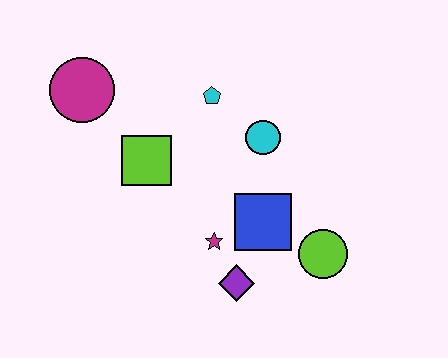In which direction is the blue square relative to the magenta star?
The blue square is to the right of the magenta star.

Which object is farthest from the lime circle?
The magenta circle is farthest from the lime circle.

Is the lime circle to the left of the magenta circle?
No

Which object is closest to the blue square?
The magenta star is closest to the blue square.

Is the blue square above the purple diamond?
Yes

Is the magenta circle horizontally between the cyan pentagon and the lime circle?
No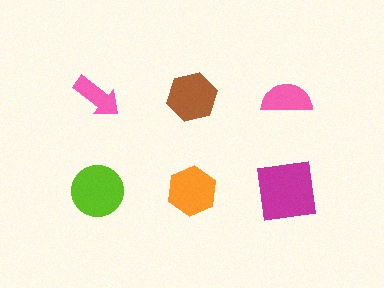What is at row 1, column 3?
A pink semicircle.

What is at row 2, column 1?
A lime circle.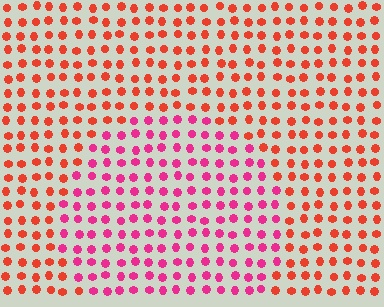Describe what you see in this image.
The image is filled with small red elements in a uniform arrangement. A circle-shaped region is visible where the elements are tinted to a slightly different hue, forming a subtle color boundary.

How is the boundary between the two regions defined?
The boundary is defined purely by a slight shift in hue (about 38 degrees). Spacing, size, and orientation are identical on both sides.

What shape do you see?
I see a circle.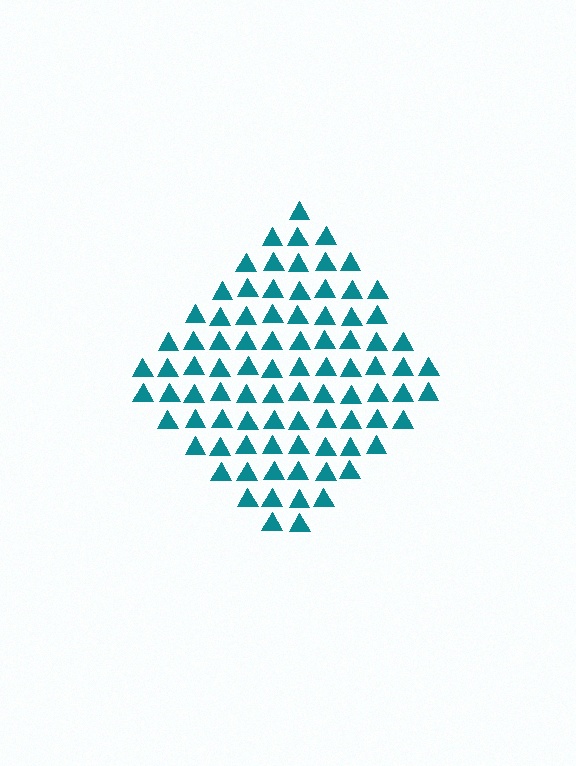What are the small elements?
The small elements are triangles.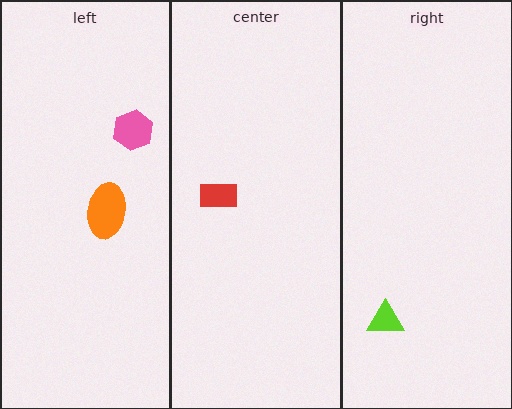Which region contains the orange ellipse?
The left region.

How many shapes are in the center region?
1.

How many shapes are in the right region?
1.